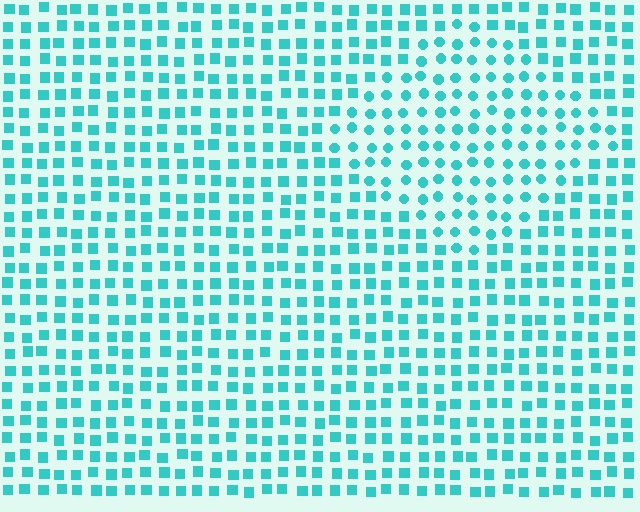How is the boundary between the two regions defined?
The boundary is defined by a change in element shape: circles inside vs. squares outside. All elements share the same color and spacing.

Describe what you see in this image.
The image is filled with small cyan elements arranged in a uniform grid. A diamond-shaped region contains circles, while the surrounding area contains squares. The boundary is defined purely by the change in element shape.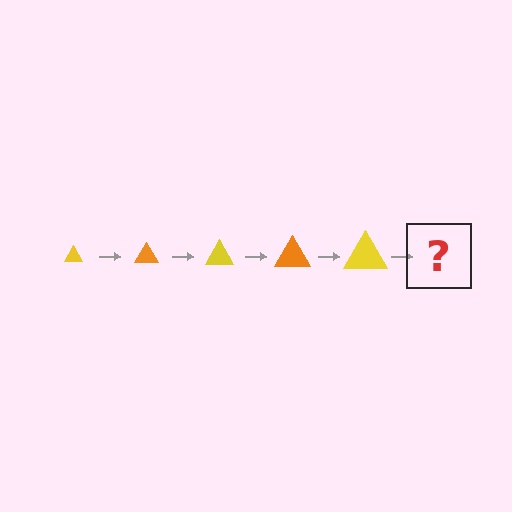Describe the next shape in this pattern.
It should be an orange triangle, larger than the previous one.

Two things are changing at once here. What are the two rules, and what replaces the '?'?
The two rules are that the triangle grows larger each step and the color cycles through yellow and orange. The '?' should be an orange triangle, larger than the previous one.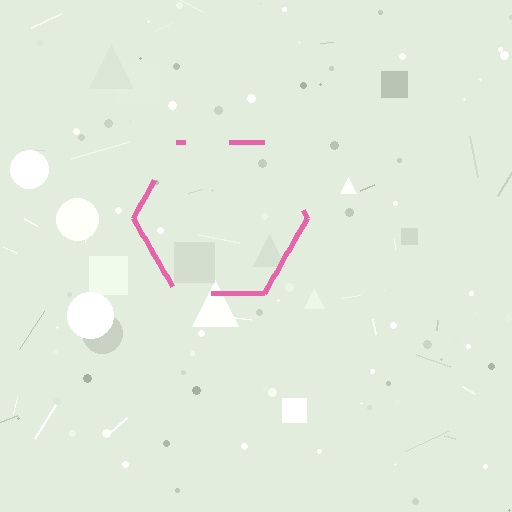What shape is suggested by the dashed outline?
The dashed outline suggests a hexagon.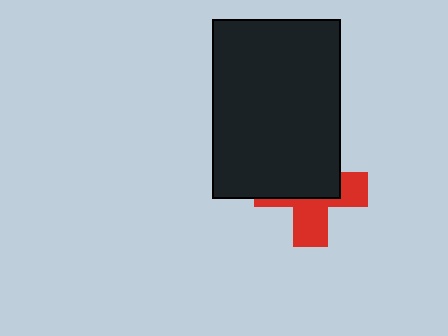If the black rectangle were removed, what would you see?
You would see the complete red cross.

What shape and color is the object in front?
The object in front is a black rectangle.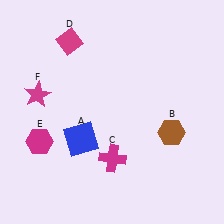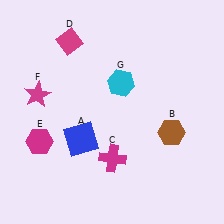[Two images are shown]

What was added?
A cyan hexagon (G) was added in Image 2.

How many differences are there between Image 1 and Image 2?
There is 1 difference between the two images.